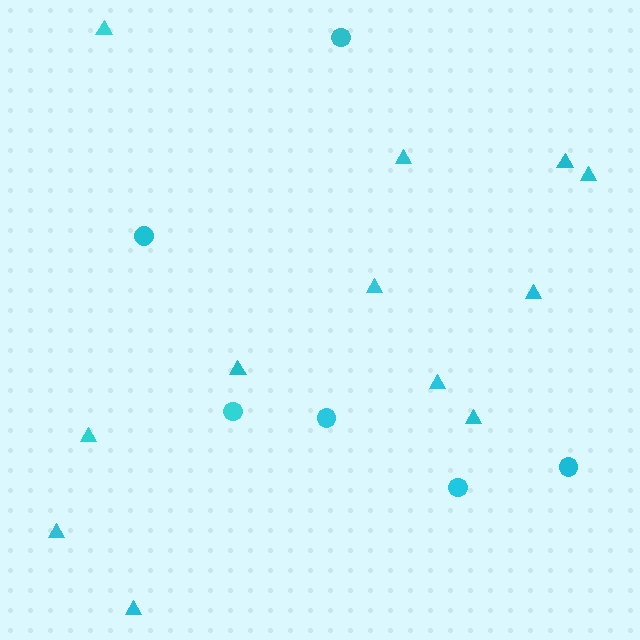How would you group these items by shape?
There are 2 groups: one group of circles (6) and one group of triangles (12).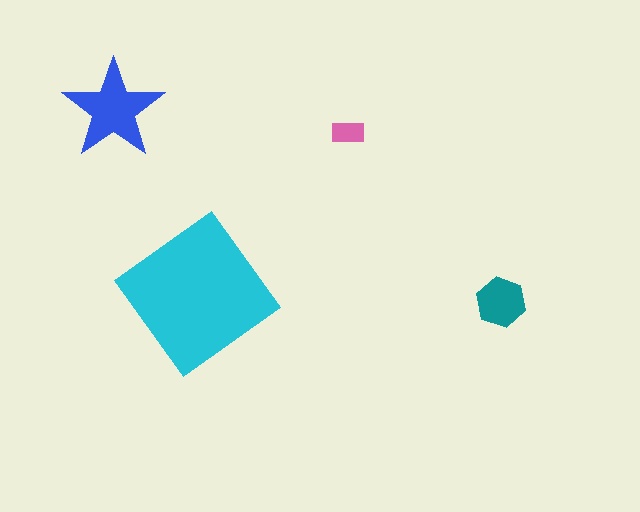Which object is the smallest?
The pink rectangle.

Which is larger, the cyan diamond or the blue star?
The cyan diamond.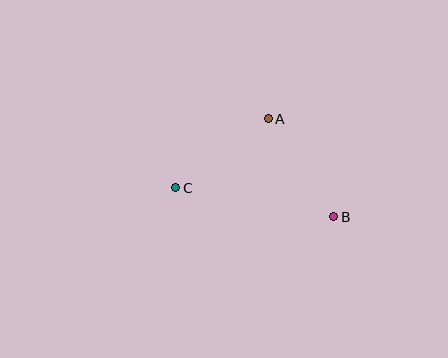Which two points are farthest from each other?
Points B and C are farthest from each other.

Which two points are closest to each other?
Points A and C are closest to each other.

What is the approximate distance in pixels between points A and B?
The distance between A and B is approximately 118 pixels.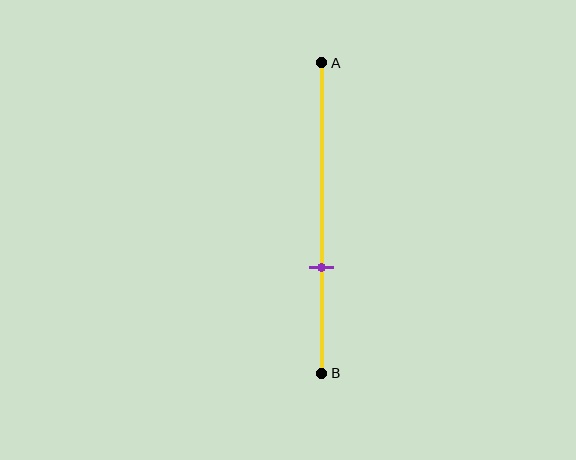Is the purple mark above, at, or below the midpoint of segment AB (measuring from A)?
The purple mark is below the midpoint of segment AB.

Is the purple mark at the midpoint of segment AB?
No, the mark is at about 65% from A, not at the 50% midpoint.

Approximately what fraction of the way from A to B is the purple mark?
The purple mark is approximately 65% of the way from A to B.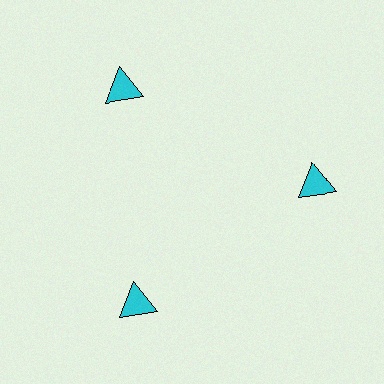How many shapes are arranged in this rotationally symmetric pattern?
There are 3 shapes, arranged in 3 groups of 1.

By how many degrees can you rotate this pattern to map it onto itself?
The pattern maps onto itself every 120 degrees of rotation.